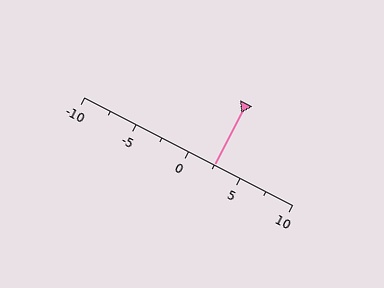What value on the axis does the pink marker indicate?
The marker indicates approximately 2.5.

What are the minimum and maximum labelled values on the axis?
The axis runs from -10 to 10.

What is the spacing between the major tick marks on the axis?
The major ticks are spaced 5 apart.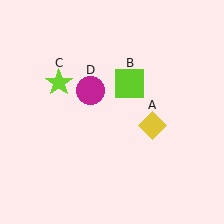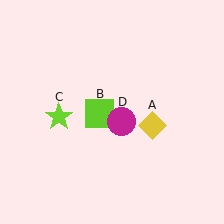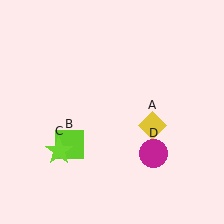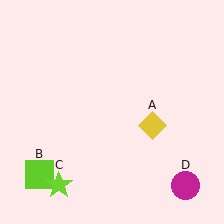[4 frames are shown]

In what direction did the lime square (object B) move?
The lime square (object B) moved down and to the left.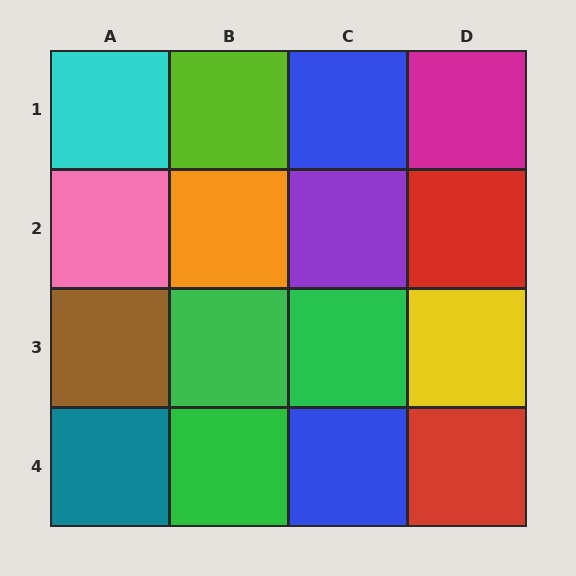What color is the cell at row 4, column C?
Blue.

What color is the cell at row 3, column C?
Green.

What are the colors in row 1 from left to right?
Cyan, lime, blue, magenta.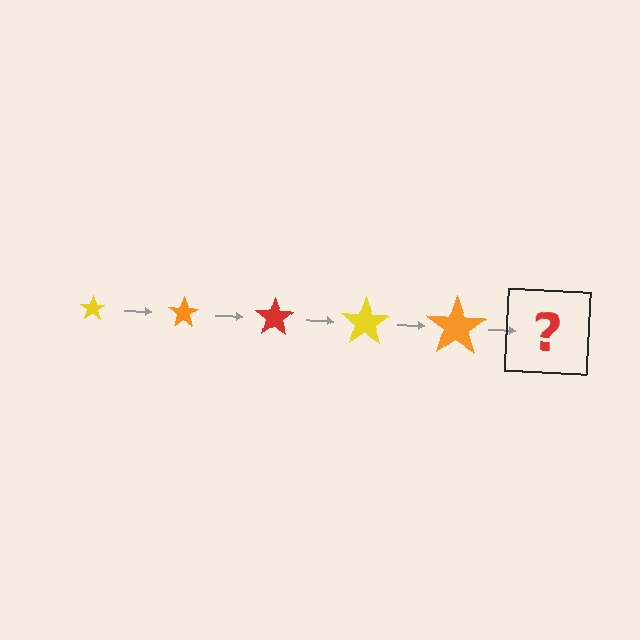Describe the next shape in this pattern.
It should be a red star, larger than the previous one.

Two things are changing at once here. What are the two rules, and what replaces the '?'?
The two rules are that the star grows larger each step and the color cycles through yellow, orange, and red. The '?' should be a red star, larger than the previous one.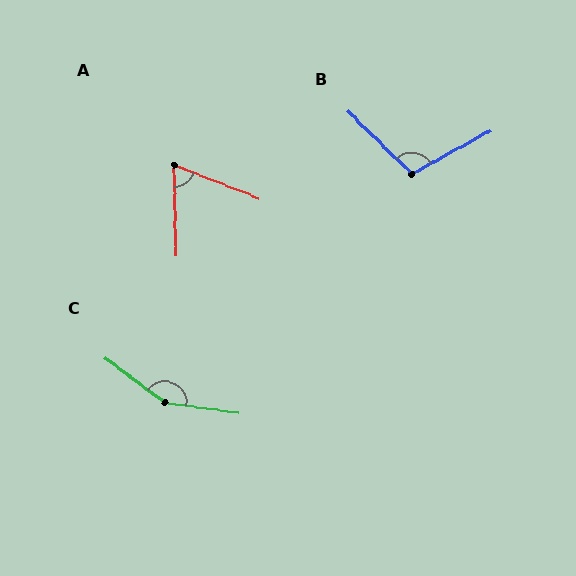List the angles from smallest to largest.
A (67°), B (107°), C (151°).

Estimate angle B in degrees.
Approximately 107 degrees.